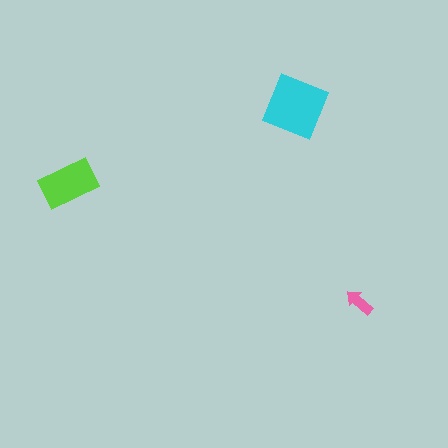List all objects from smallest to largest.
The pink arrow, the lime rectangle, the cyan diamond.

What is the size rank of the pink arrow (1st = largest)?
3rd.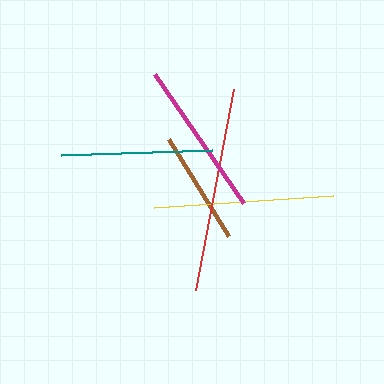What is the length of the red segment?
The red segment is approximately 205 pixels long.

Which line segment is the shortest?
The brown line is the shortest at approximately 115 pixels.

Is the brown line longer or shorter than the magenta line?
The magenta line is longer than the brown line.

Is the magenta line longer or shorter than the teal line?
The magenta line is longer than the teal line.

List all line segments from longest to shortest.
From longest to shortest: red, yellow, magenta, teal, brown.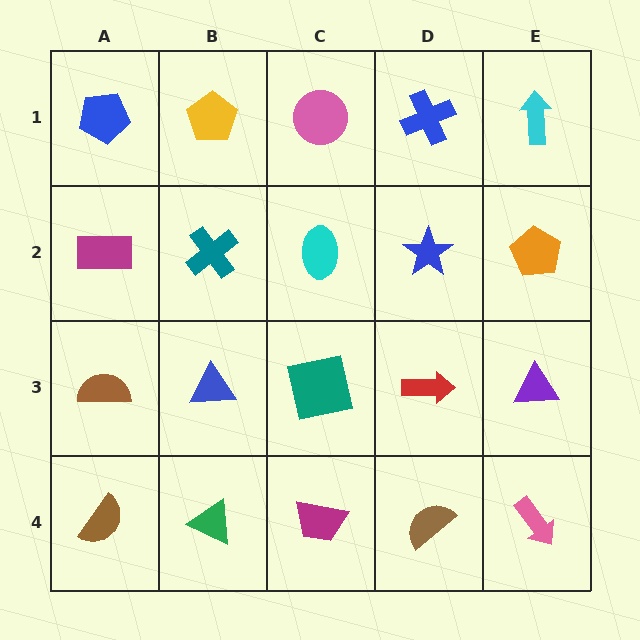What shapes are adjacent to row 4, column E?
A purple triangle (row 3, column E), a brown semicircle (row 4, column D).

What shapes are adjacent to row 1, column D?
A blue star (row 2, column D), a pink circle (row 1, column C), a cyan arrow (row 1, column E).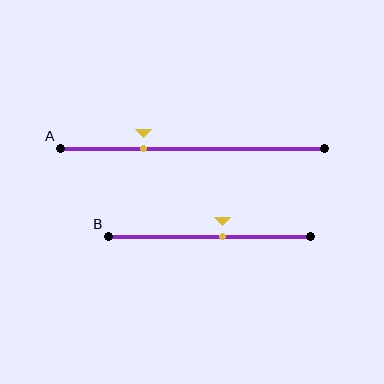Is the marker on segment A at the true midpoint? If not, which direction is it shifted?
No, the marker on segment A is shifted to the left by about 18% of the segment length.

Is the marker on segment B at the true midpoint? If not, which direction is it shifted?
No, the marker on segment B is shifted to the right by about 6% of the segment length.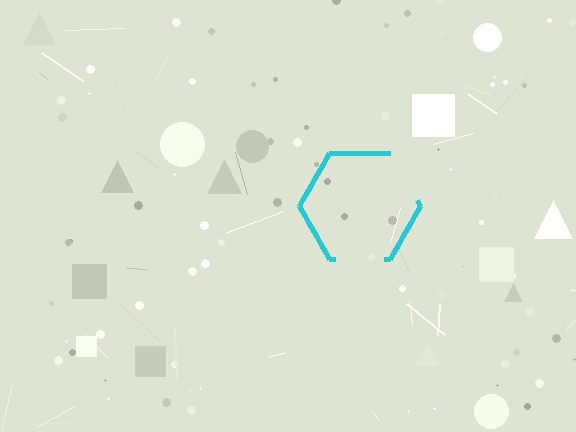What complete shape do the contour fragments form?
The contour fragments form a hexagon.